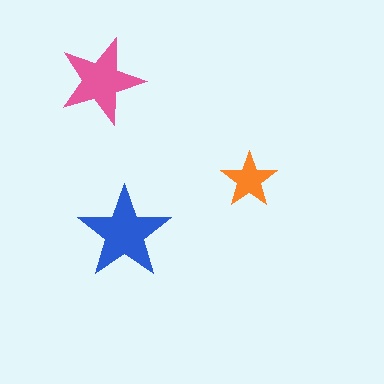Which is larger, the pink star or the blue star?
The blue one.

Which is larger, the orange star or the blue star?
The blue one.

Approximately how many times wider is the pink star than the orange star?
About 1.5 times wider.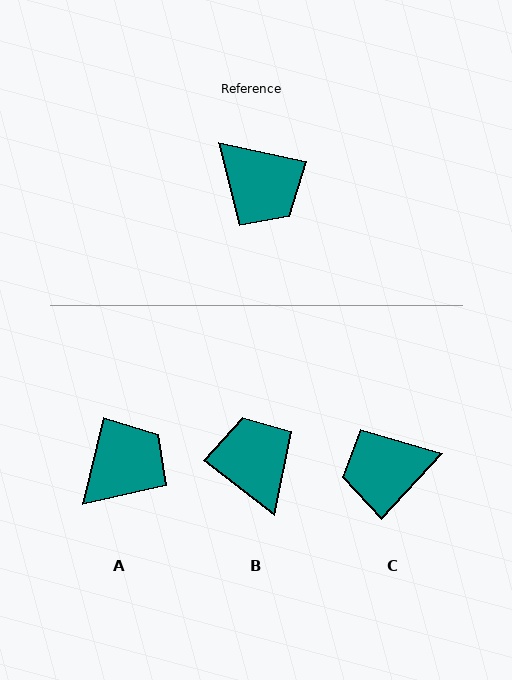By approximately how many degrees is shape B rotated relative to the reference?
Approximately 154 degrees counter-clockwise.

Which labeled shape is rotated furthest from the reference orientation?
B, about 154 degrees away.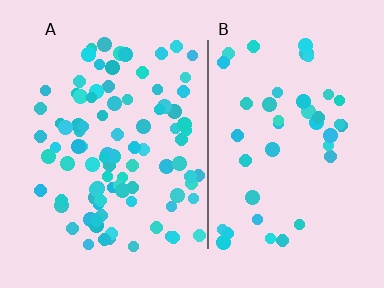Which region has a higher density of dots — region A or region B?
A (the left).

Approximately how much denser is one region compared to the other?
Approximately 2.2× — region A over region B.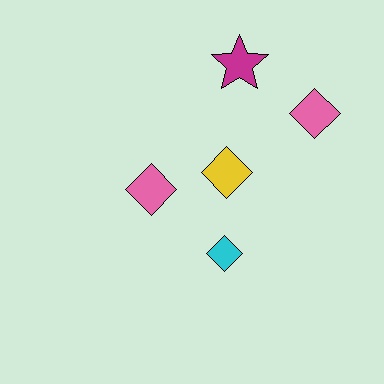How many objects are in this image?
There are 5 objects.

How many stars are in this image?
There is 1 star.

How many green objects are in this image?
There are no green objects.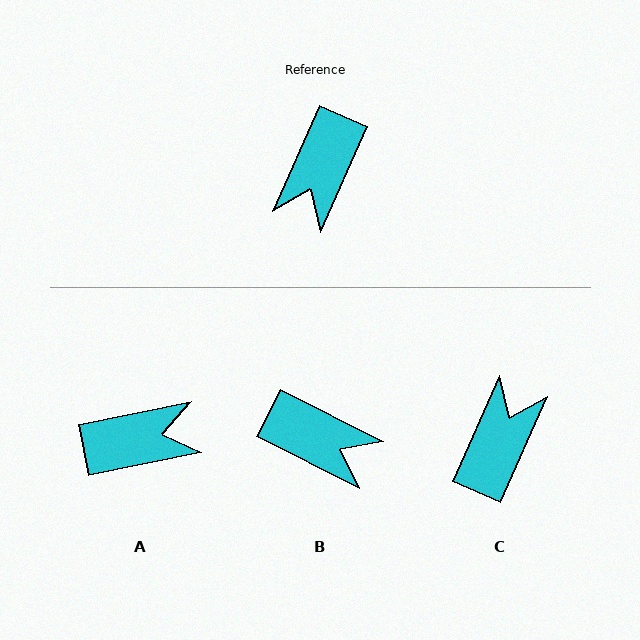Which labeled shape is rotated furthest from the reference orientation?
C, about 180 degrees away.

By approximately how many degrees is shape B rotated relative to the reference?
Approximately 87 degrees counter-clockwise.